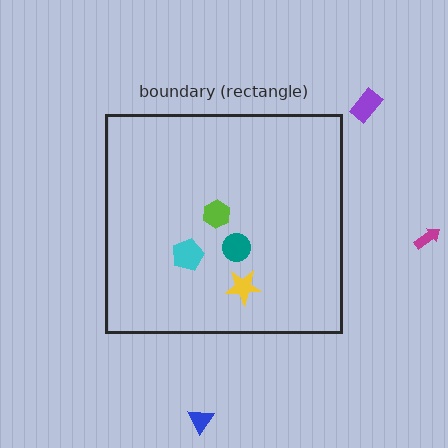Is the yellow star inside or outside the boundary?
Inside.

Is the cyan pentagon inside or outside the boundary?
Inside.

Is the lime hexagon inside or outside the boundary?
Inside.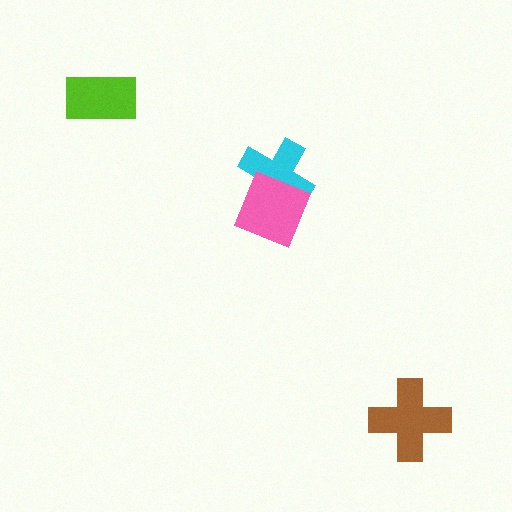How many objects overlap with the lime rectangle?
0 objects overlap with the lime rectangle.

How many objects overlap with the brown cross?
0 objects overlap with the brown cross.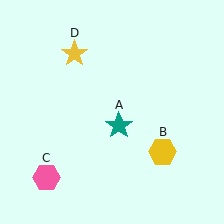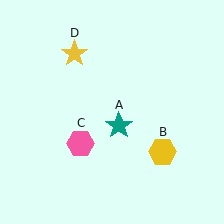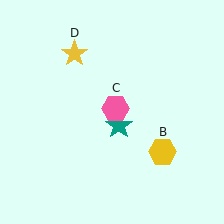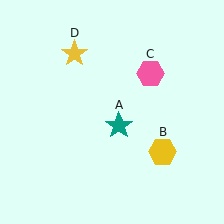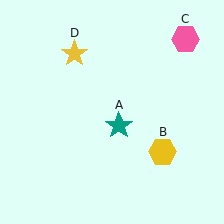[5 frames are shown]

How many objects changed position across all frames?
1 object changed position: pink hexagon (object C).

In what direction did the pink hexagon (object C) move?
The pink hexagon (object C) moved up and to the right.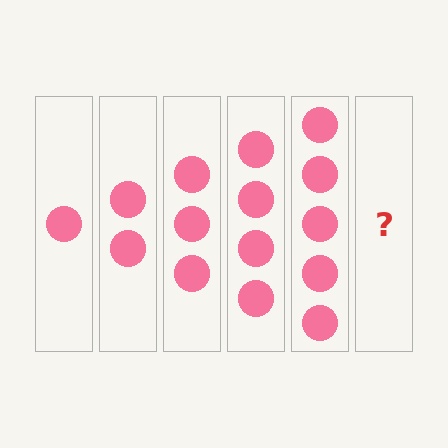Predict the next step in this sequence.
The next step is 6 circles.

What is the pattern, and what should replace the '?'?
The pattern is that each step adds one more circle. The '?' should be 6 circles.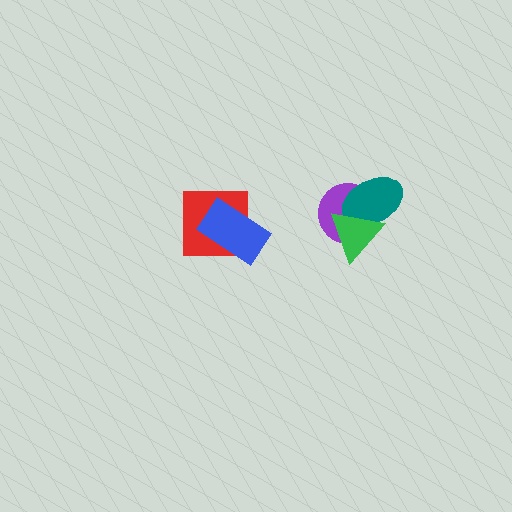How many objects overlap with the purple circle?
2 objects overlap with the purple circle.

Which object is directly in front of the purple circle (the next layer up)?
The teal ellipse is directly in front of the purple circle.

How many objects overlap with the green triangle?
2 objects overlap with the green triangle.